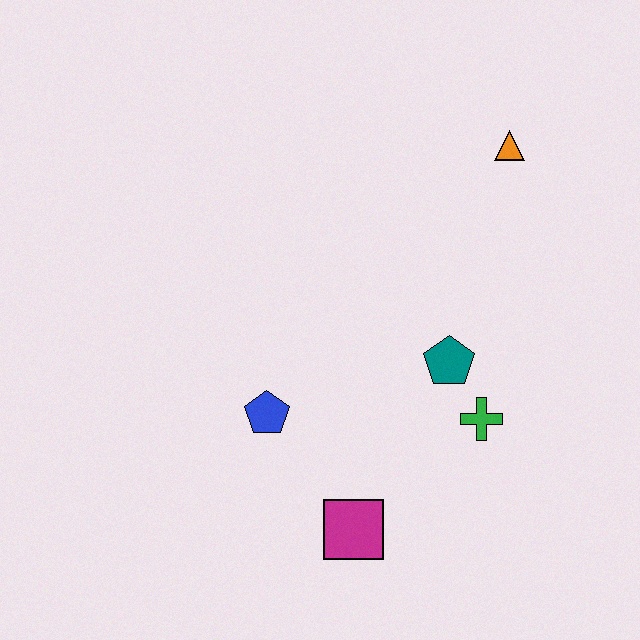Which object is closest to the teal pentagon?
The green cross is closest to the teal pentagon.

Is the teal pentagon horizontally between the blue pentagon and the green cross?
Yes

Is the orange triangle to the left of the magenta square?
No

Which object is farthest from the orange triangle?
The magenta square is farthest from the orange triangle.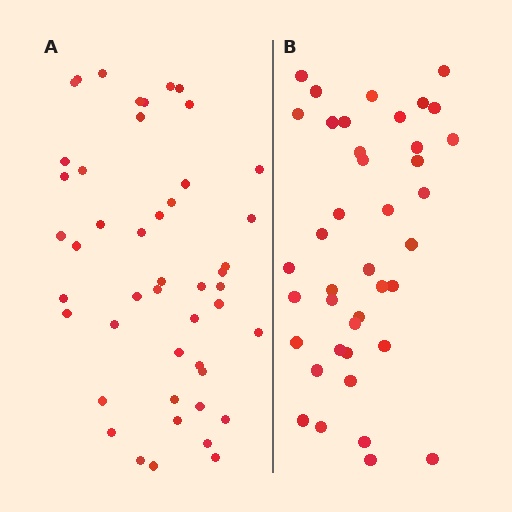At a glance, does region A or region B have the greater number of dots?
Region A (the left region) has more dots.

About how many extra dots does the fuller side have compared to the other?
Region A has roughly 8 or so more dots than region B.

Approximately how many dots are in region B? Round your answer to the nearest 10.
About 40 dots.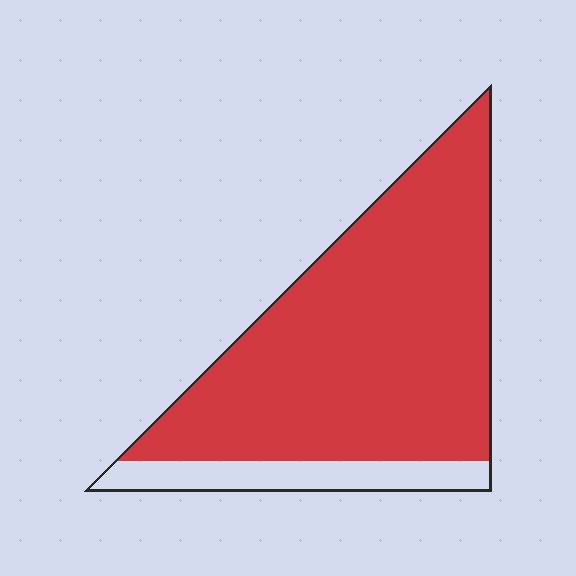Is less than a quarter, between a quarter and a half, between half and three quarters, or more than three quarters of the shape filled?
More than three quarters.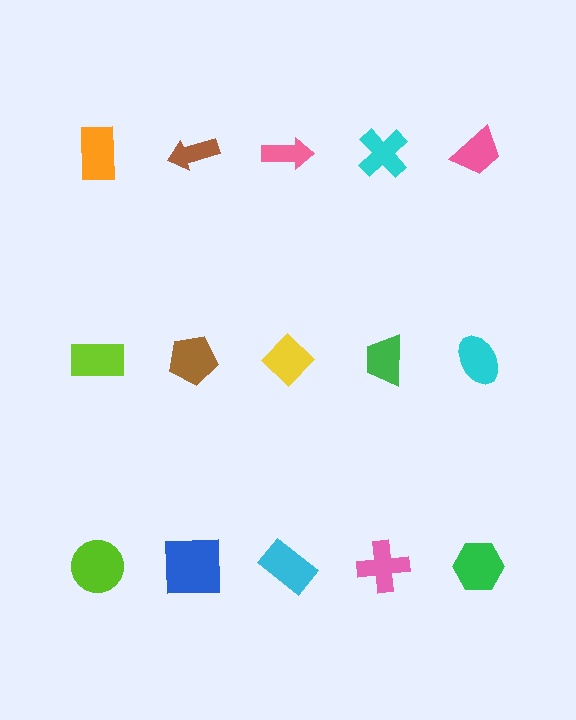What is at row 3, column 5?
A green hexagon.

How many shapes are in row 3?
5 shapes.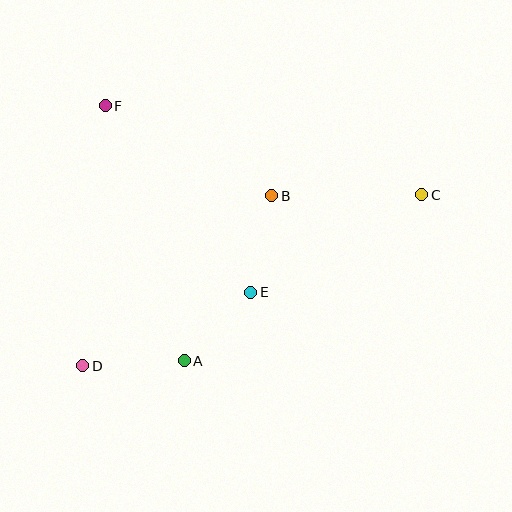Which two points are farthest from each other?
Points C and D are farthest from each other.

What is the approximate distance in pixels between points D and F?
The distance between D and F is approximately 261 pixels.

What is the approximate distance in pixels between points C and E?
The distance between C and E is approximately 197 pixels.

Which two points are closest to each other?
Points A and E are closest to each other.